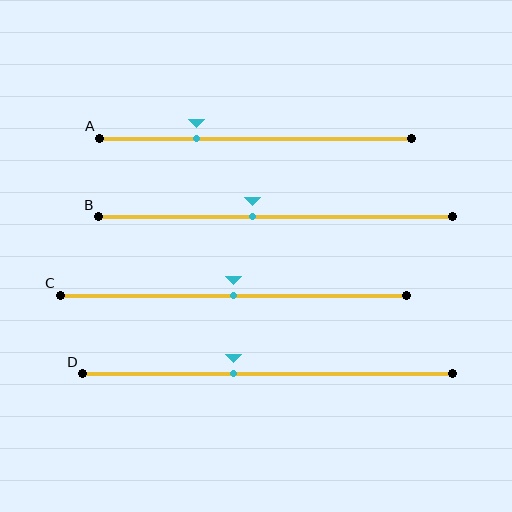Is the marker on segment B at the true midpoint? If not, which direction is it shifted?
No, the marker on segment B is shifted to the left by about 6% of the segment length.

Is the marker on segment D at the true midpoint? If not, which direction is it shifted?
No, the marker on segment D is shifted to the left by about 9% of the segment length.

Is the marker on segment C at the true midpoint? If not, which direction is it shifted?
Yes, the marker on segment C is at the true midpoint.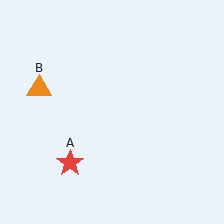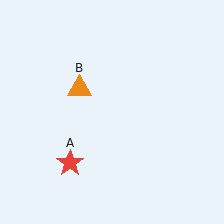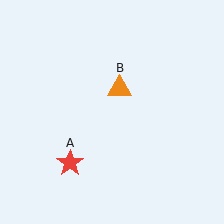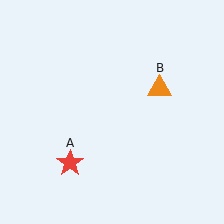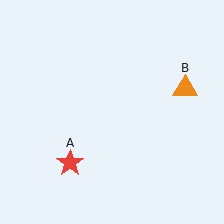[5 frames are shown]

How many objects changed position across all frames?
1 object changed position: orange triangle (object B).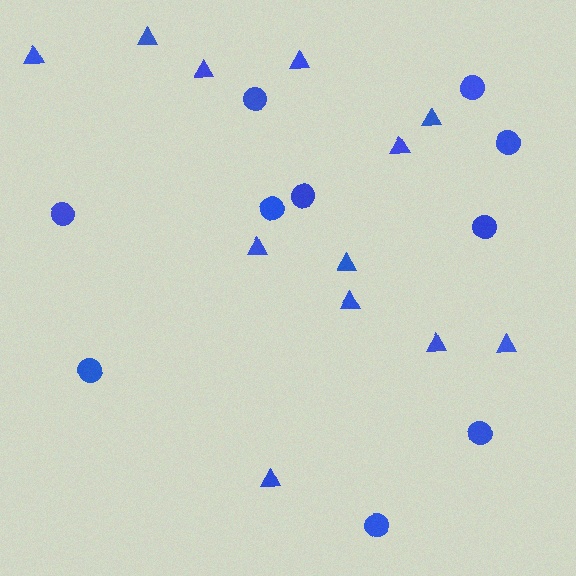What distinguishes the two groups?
There are 2 groups: one group of circles (10) and one group of triangles (12).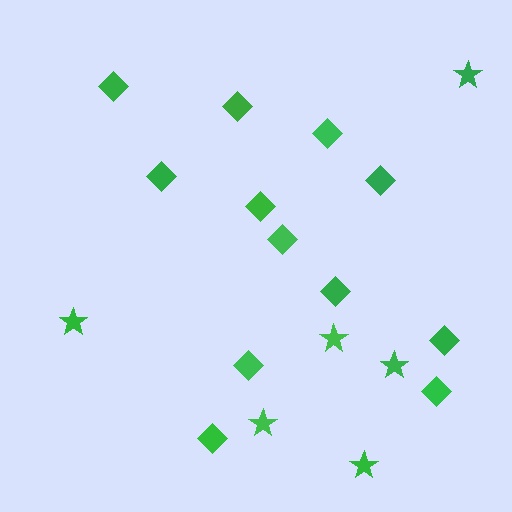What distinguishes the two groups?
There are 2 groups: one group of diamonds (12) and one group of stars (6).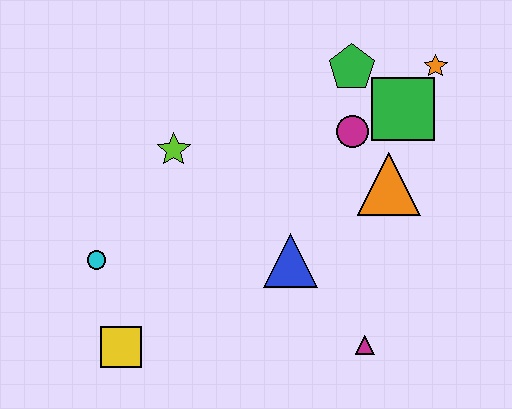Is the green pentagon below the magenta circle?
No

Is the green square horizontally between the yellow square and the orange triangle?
No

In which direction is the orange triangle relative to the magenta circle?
The orange triangle is below the magenta circle.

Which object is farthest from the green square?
The yellow square is farthest from the green square.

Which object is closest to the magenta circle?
The green square is closest to the magenta circle.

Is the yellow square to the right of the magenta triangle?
No